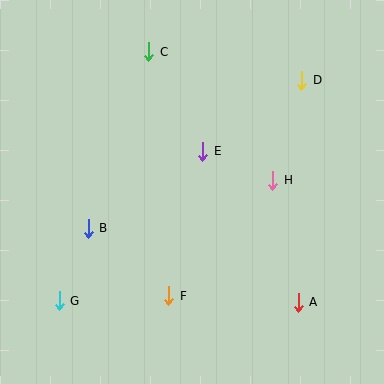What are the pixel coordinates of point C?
Point C is at (148, 52).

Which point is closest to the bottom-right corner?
Point A is closest to the bottom-right corner.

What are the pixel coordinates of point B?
Point B is at (88, 228).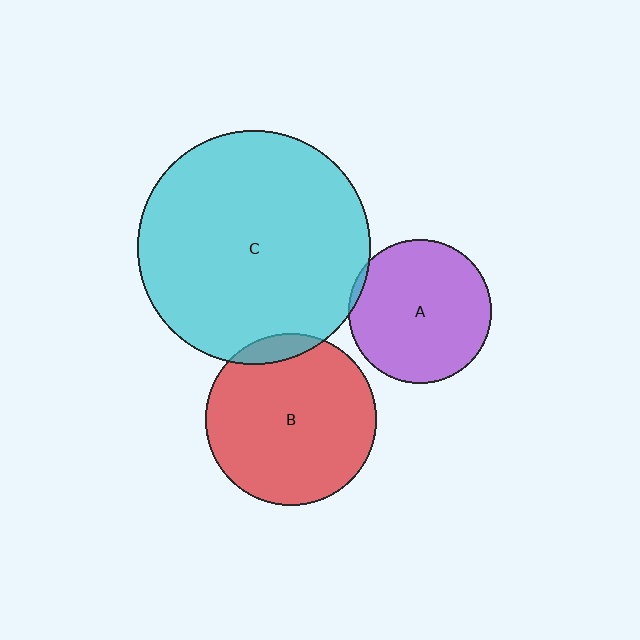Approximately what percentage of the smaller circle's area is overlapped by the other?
Approximately 10%.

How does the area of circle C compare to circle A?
Approximately 2.6 times.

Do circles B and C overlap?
Yes.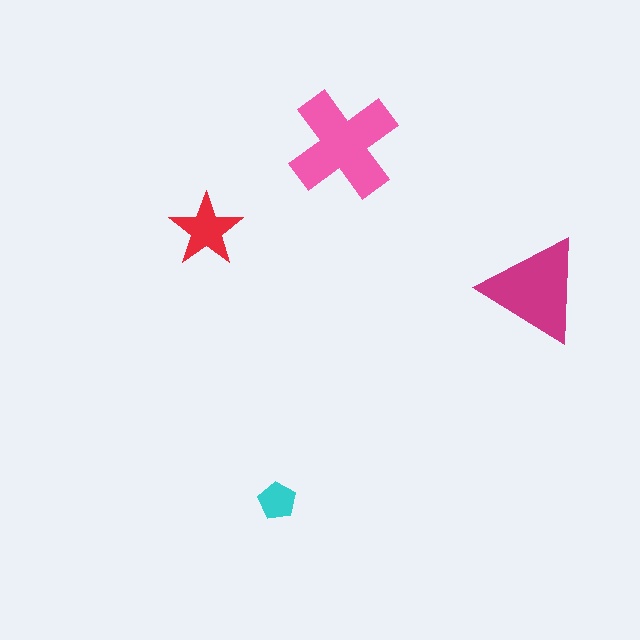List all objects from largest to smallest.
The pink cross, the magenta triangle, the red star, the cyan pentagon.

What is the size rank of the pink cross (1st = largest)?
1st.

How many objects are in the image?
There are 4 objects in the image.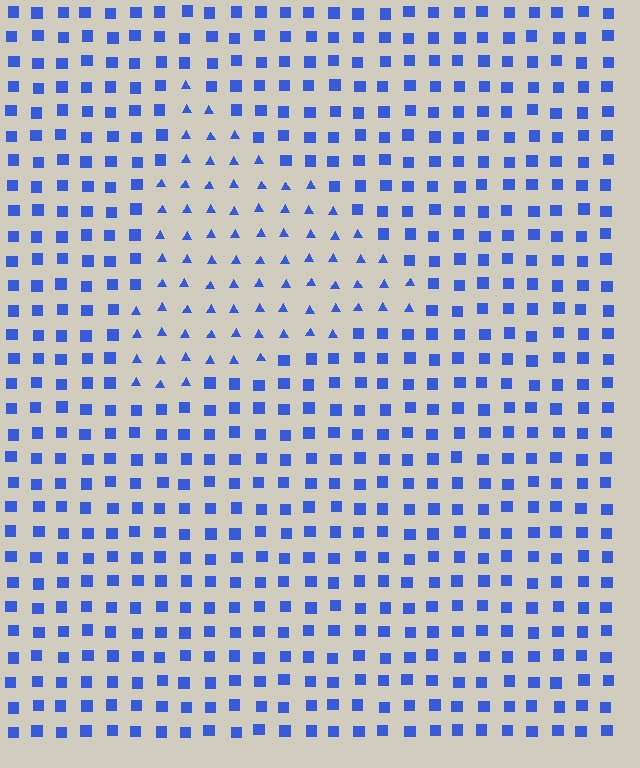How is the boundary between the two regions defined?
The boundary is defined by a change in element shape: triangles inside vs. squares outside. All elements share the same color and spacing.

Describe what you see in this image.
The image is filled with small blue elements arranged in a uniform grid. A triangle-shaped region contains triangles, while the surrounding area contains squares. The boundary is defined purely by the change in element shape.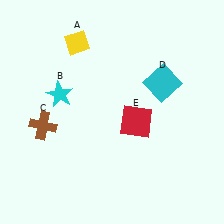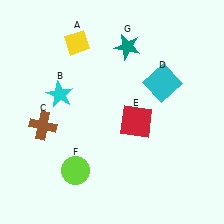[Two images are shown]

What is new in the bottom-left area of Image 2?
A lime circle (F) was added in the bottom-left area of Image 2.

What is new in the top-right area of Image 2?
A teal star (G) was added in the top-right area of Image 2.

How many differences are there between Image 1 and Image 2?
There are 2 differences between the two images.